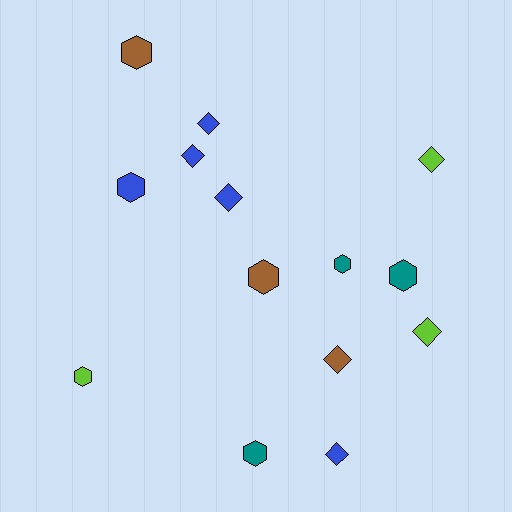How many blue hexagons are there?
There is 1 blue hexagon.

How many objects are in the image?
There are 14 objects.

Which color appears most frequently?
Blue, with 5 objects.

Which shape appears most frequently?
Diamond, with 7 objects.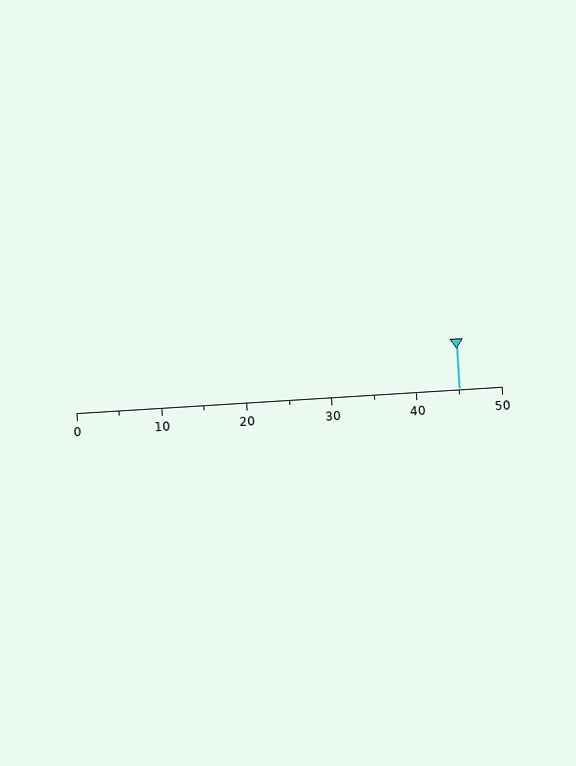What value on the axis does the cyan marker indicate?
The marker indicates approximately 45.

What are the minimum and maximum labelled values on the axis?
The axis runs from 0 to 50.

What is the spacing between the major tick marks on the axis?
The major ticks are spaced 10 apart.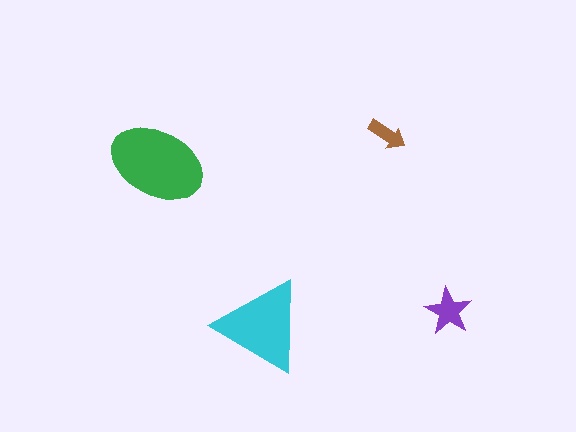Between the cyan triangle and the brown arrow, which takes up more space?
The cyan triangle.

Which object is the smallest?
The brown arrow.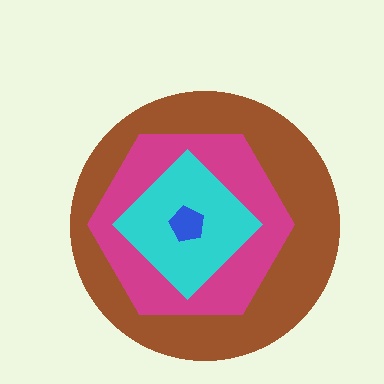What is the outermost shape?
The brown circle.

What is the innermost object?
The blue pentagon.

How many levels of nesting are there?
4.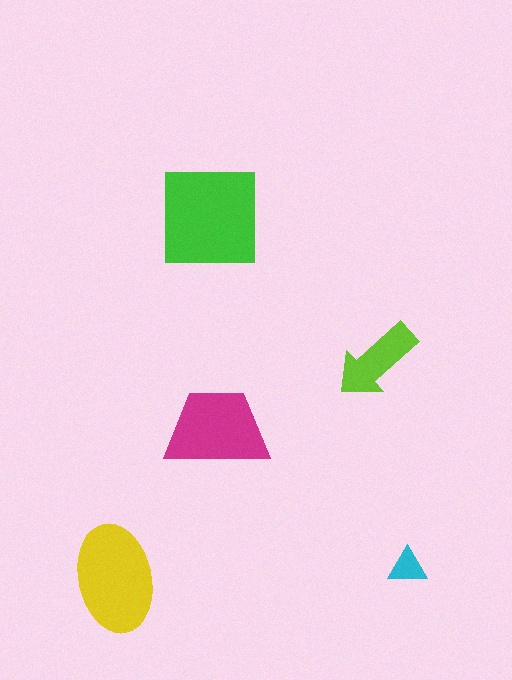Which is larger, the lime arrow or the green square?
The green square.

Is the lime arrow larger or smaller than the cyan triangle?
Larger.